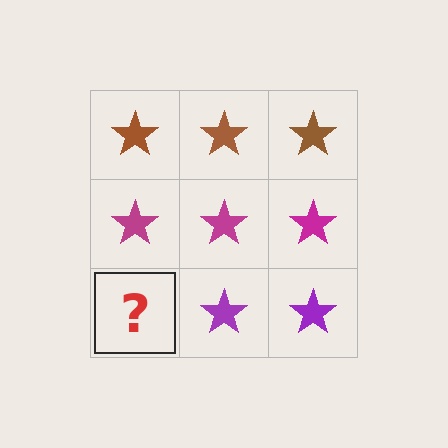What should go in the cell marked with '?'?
The missing cell should contain a purple star.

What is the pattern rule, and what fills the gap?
The rule is that each row has a consistent color. The gap should be filled with a purple star.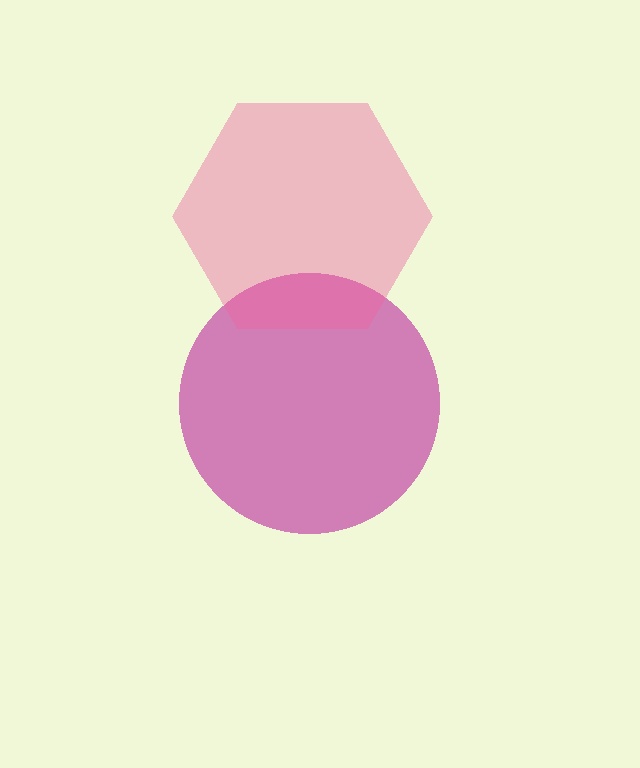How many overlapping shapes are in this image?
There are 2 overlapping shapes in the image.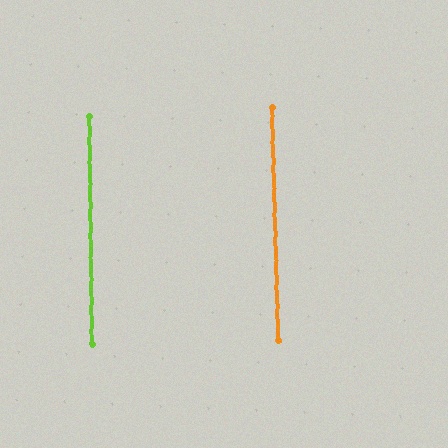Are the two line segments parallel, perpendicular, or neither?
Parallel — their directions differ by only 1.0°.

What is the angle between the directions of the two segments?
Approximately 1 degree.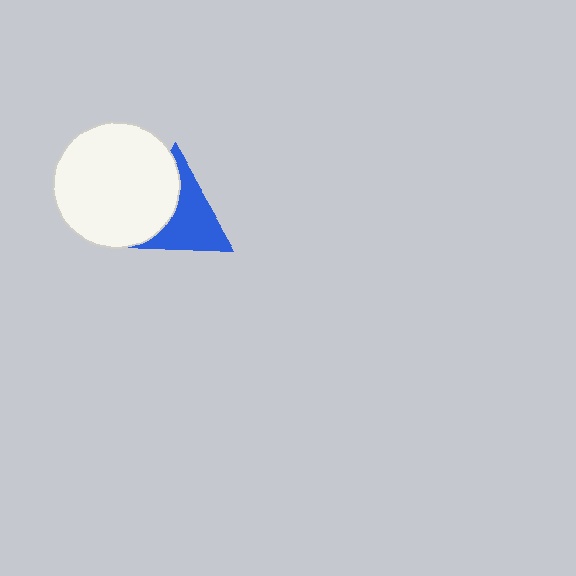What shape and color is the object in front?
The object in front is a white circle.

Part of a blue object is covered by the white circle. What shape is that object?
It is a triangle.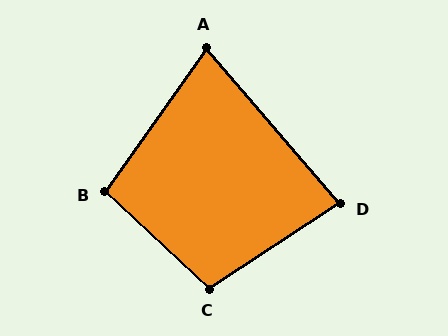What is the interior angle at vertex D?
Approximately 83 degrees (acute).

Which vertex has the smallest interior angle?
A, at approximately 76 degrees.